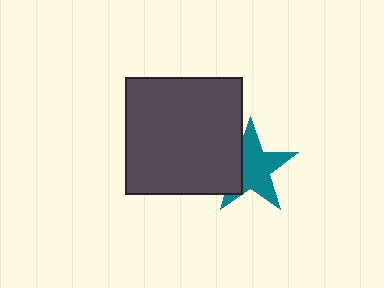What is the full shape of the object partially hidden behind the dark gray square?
The partially hidden object is a teal star.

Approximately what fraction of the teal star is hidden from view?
Roughly 33% of the teal star is hidden behind the dark gray square.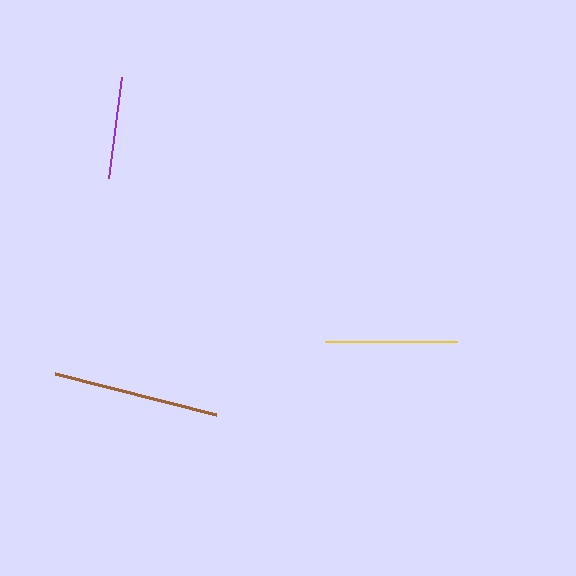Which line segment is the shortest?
The purple line is the shortest at approximately 102 pixels.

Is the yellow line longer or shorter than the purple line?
The yellow line is longer than the purple line.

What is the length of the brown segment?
The brown segment is approximately 166 pixels long.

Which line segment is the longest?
The brown line is the longest at approximately 166 pixels.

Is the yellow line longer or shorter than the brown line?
The brown line is longer than the yellow line.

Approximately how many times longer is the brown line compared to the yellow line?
The brown line is approximately 1.3 times the length of the yellow line.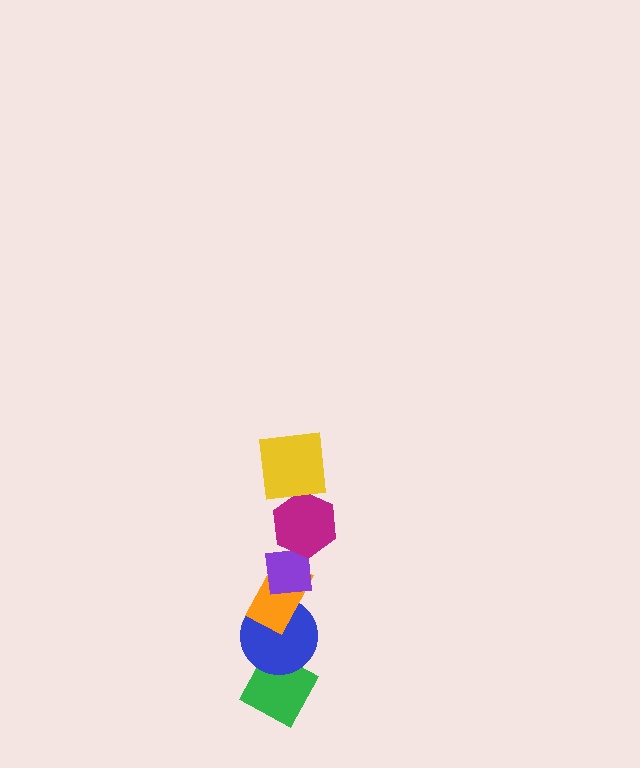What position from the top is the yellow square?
The yellow square is 1st from the top.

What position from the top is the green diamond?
The green diamond is 6th from the top.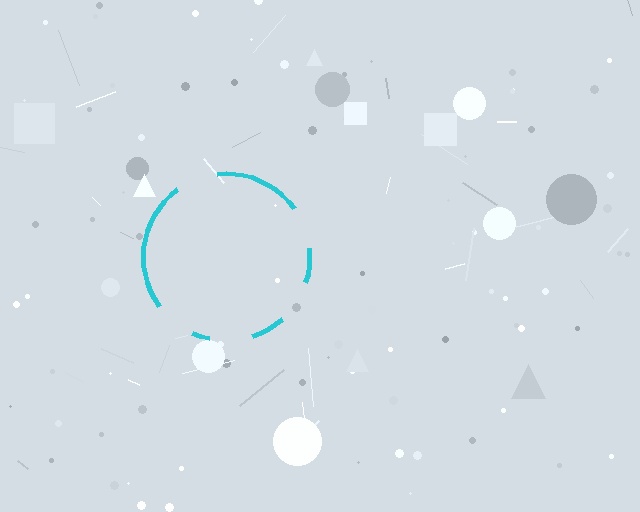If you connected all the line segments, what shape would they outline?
They would outline a circle.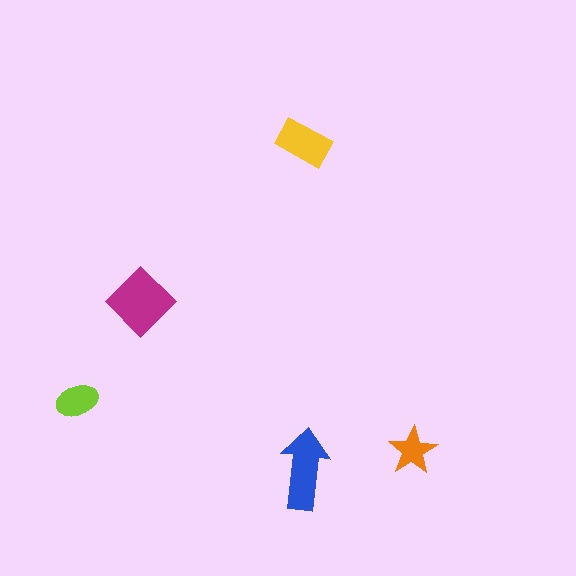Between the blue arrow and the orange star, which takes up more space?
The blue arrow.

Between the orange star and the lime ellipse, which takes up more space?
The lime ellipse.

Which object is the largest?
The magenta diamond.